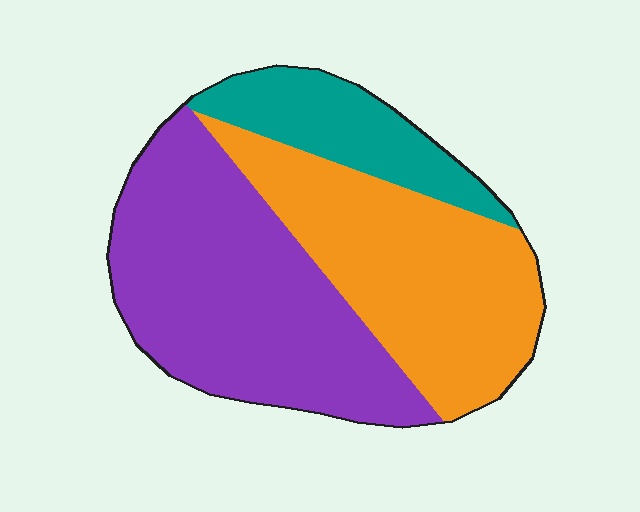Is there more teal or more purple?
Purple.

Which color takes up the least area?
Teal, at roughly 15%.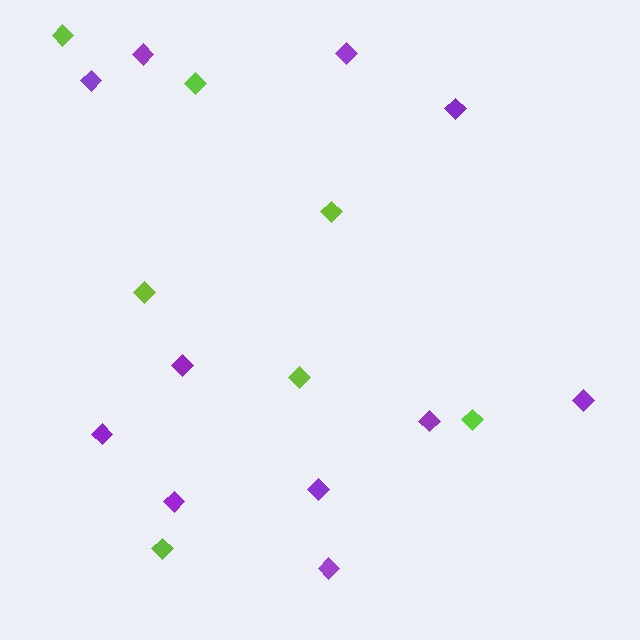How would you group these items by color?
There are 2 groups: one group of purple diamonds (11) and one group of lime diamonds (7).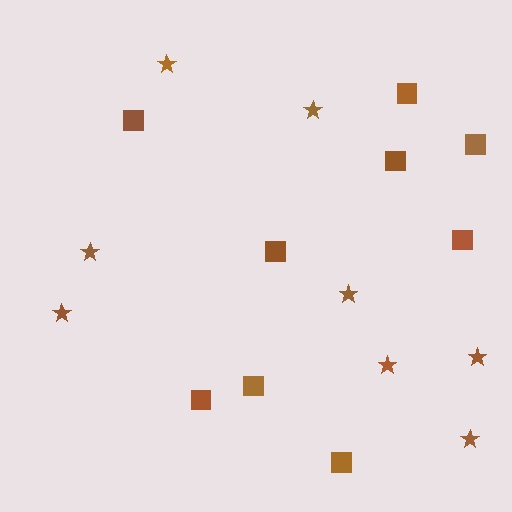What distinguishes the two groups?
There are 2 groups: one group of squares (9) and one group of stars (8).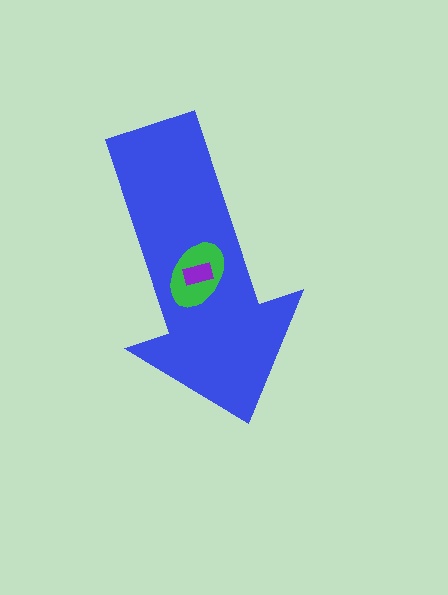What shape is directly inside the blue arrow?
The green ellipse.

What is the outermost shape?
The blue arrow.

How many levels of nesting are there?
3.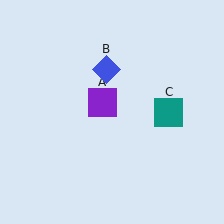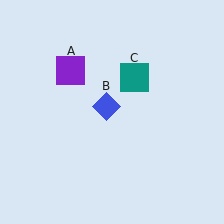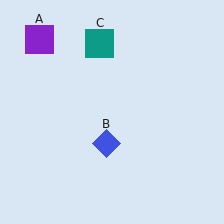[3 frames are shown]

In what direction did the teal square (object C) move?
The teal square (object C) moved up and to the left.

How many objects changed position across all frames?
3 objects changed position: purple square (object A), blue diamond (object B), teal square (object C).